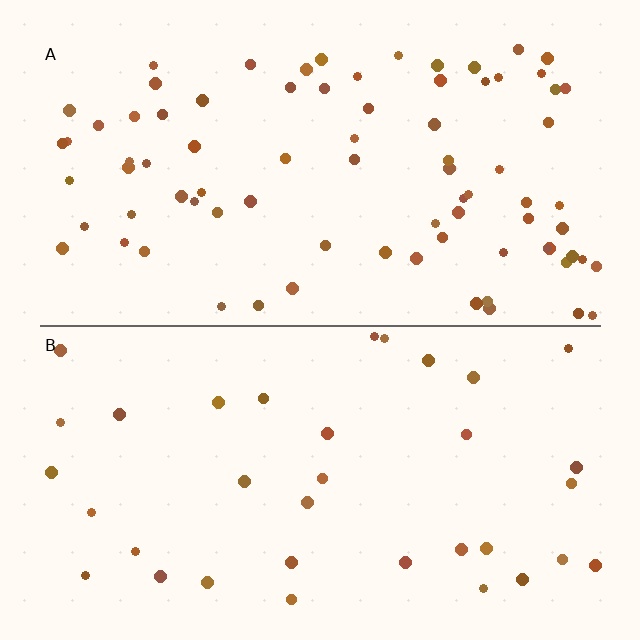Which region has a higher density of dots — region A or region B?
A (the top).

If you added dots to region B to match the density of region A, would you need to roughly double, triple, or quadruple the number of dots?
Approximately double.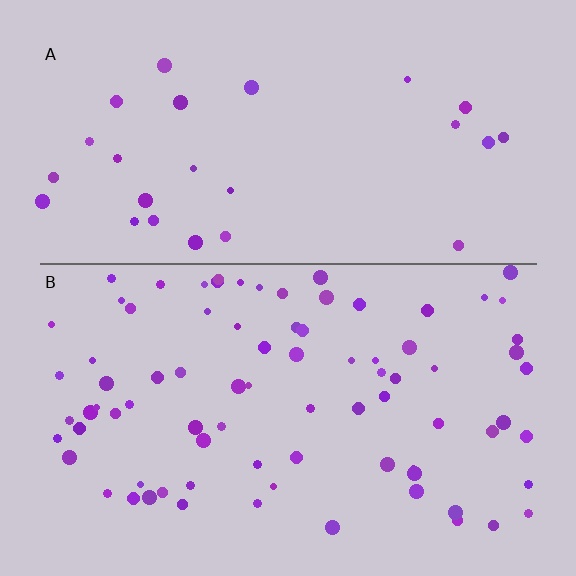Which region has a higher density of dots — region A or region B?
B (the bottom).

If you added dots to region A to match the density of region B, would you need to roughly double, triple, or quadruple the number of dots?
Approximately triple.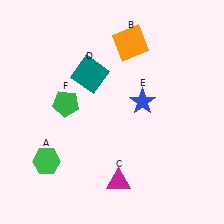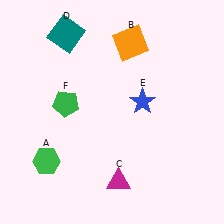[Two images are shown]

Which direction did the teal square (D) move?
The teal square (D) moved up.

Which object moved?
The teal square (D) moved up.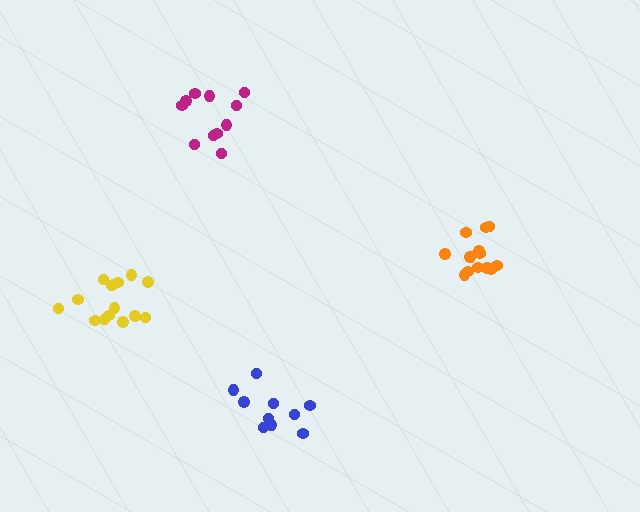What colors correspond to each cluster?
The clusters are colored: magenta, orange, blue, yellow.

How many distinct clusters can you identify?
There are 4 distinct clusters.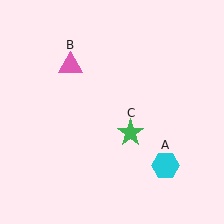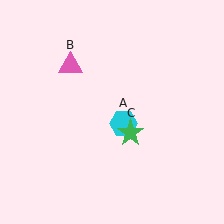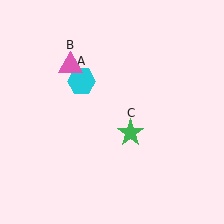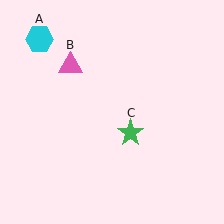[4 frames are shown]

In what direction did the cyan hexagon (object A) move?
The cyan hexagon (object A) moved up and to the left.